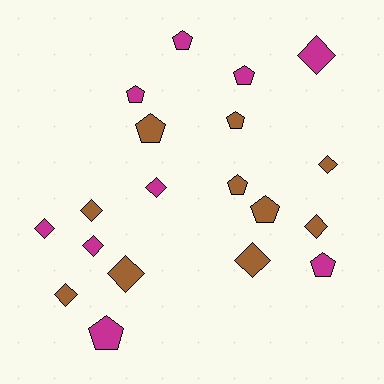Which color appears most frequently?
Brown, with 10 objects.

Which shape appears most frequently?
Diamond, with 10 objects.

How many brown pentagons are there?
There are 4 brown pentagons.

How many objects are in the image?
There are 19 objects.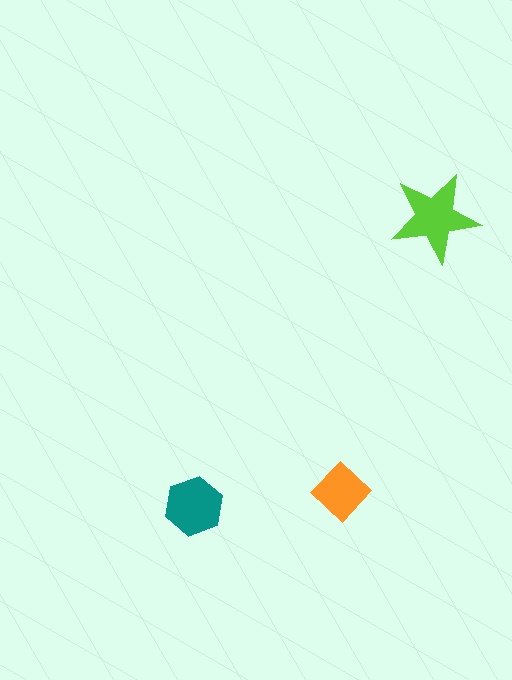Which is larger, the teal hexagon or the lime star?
The lime star.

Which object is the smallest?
The orange diamond.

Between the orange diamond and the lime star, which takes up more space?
The lime star.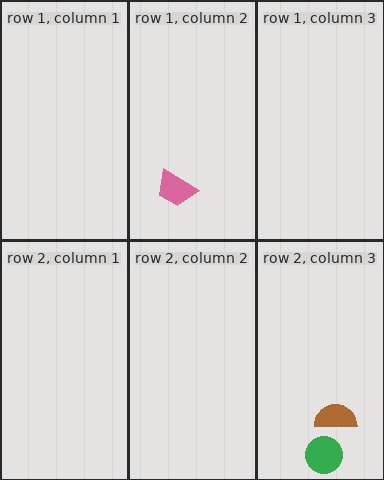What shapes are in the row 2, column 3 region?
The brown semicircle, the green circle.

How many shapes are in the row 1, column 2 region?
1.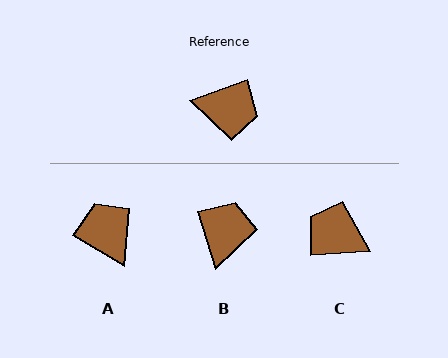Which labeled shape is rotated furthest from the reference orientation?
C, about 163 degrees away.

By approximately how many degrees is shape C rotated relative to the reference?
Approximately 163 degrees counter-clockwise.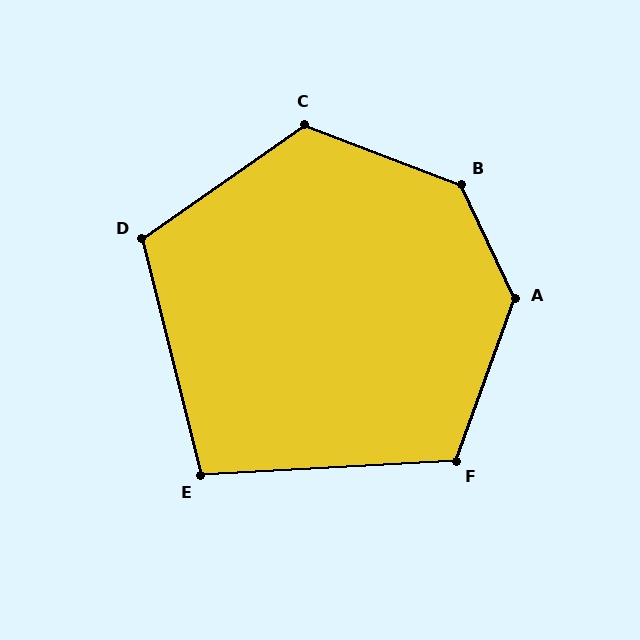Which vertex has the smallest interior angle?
E, at approximately 101 degrees.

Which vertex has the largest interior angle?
B, at approximately 136 degrees.